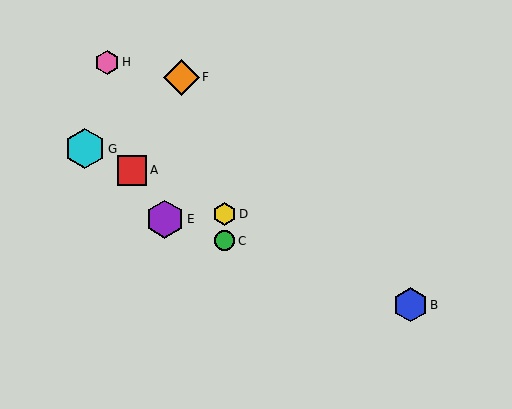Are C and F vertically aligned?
No, C is at x≈224 and F is at x≈181.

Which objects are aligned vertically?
Objects C, D are aligned vertically.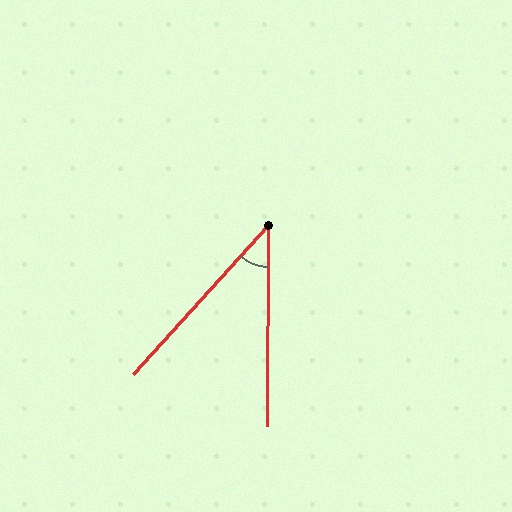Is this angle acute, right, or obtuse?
It is acute.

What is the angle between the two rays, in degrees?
Approximately 42 degrees.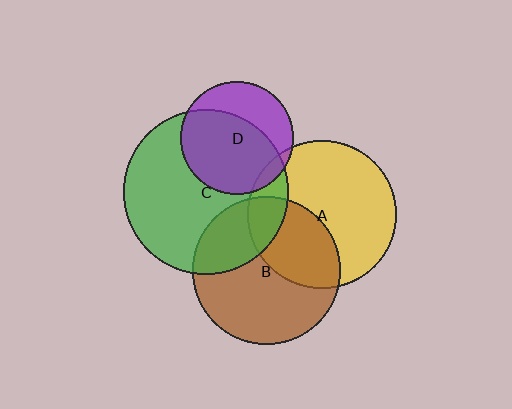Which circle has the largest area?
Circle C (green).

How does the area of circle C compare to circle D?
Approximately 2.1 times.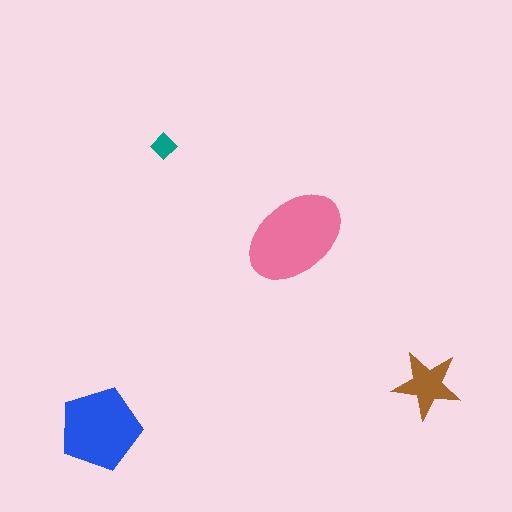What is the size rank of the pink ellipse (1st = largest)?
1st.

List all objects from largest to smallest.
The pink ellipse, the blue pentagon, the brown star, the teal diamond.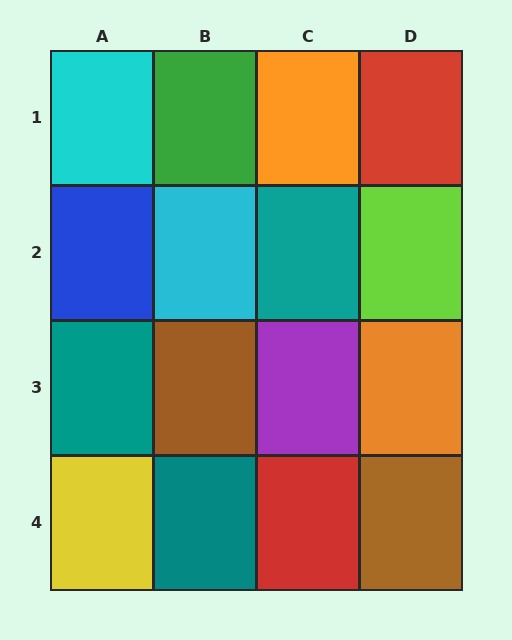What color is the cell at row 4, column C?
Red.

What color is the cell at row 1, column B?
Green.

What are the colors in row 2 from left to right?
Blue, cyan, teal, lime.